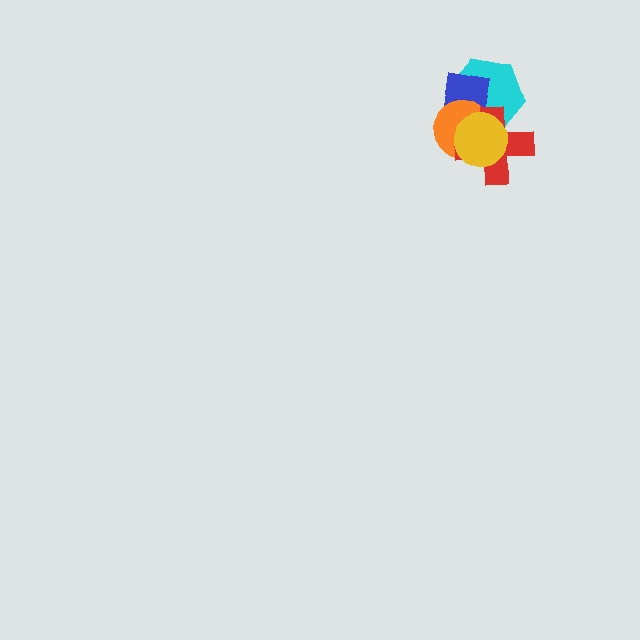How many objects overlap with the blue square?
4 objects overlap with the blue square.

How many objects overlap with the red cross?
4 objects overlap with the red cross.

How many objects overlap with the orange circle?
4 objects overlap with the orange circle.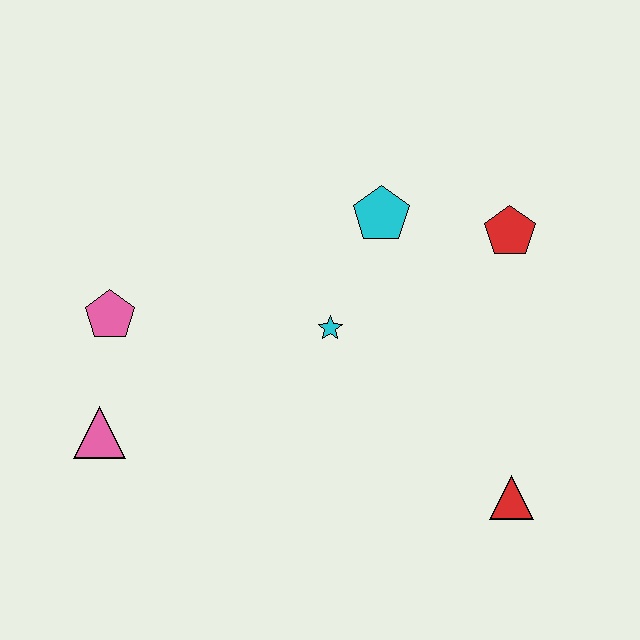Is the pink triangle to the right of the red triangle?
No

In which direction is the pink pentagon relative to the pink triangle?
The pink pentagon is above the pink triangle.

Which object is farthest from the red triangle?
The pink pentagon is farthest from the red triangle.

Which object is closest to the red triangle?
The cyan star is closest to the red triangle.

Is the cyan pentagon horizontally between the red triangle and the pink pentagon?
Yes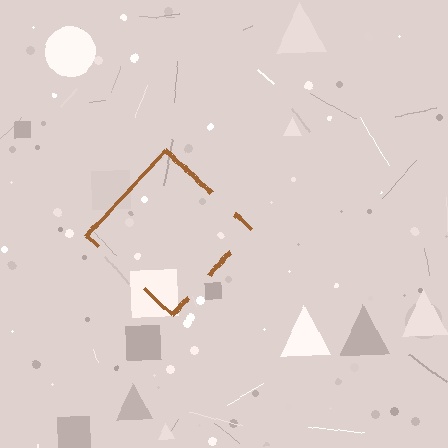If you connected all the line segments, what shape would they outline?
They would outline a diamond.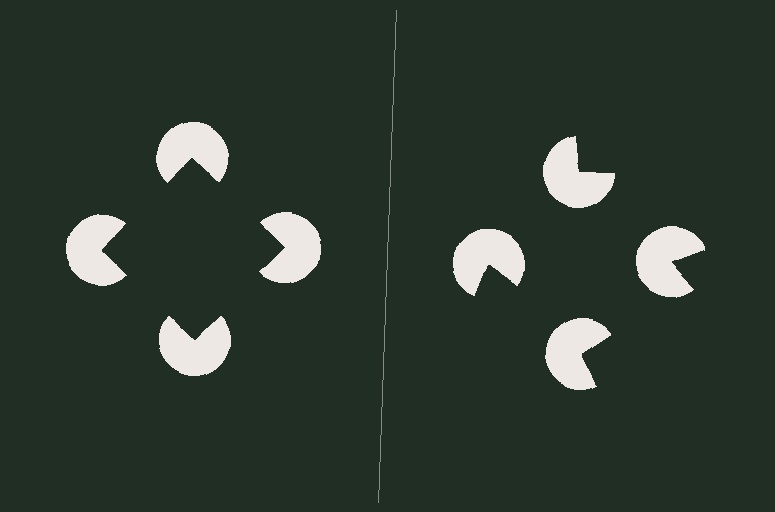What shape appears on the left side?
An illusory square.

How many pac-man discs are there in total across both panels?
8 — 4 on each side.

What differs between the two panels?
The pac-man discs are positioned identically on both sides; only the wedge orientations differ. On the left they align to a square; on the right they are misaligned.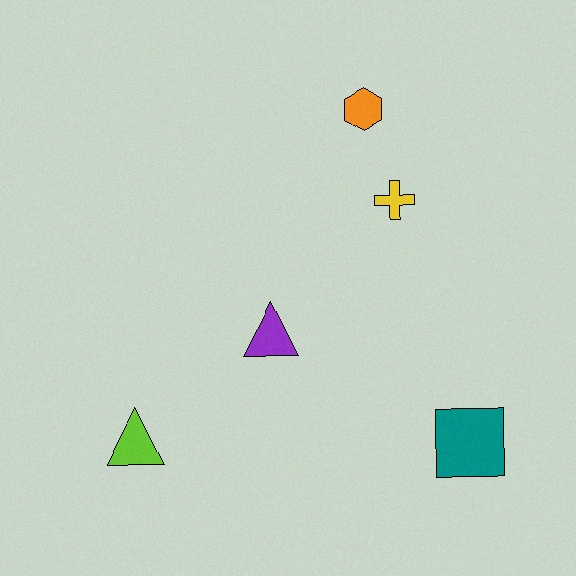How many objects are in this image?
There are 5 objects.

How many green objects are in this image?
There are no green objects.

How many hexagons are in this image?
There is 1 hexagon.